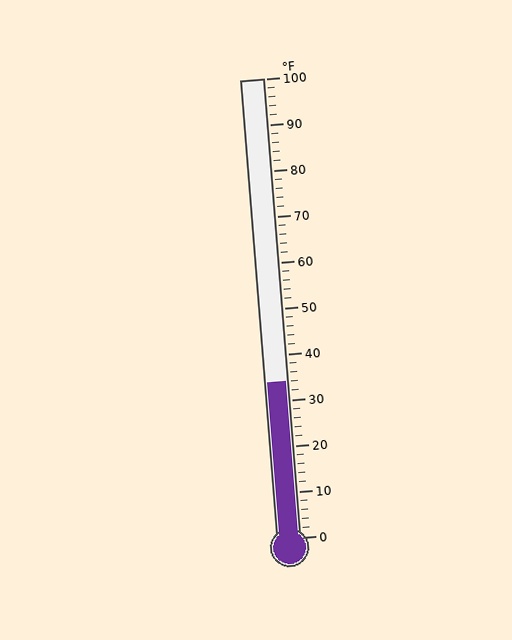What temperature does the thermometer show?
The thermometer shows approximately 34°F.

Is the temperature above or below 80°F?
The temperature is below 80°F.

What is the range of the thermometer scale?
The thermometer scale ranges from 0°F to 100°F.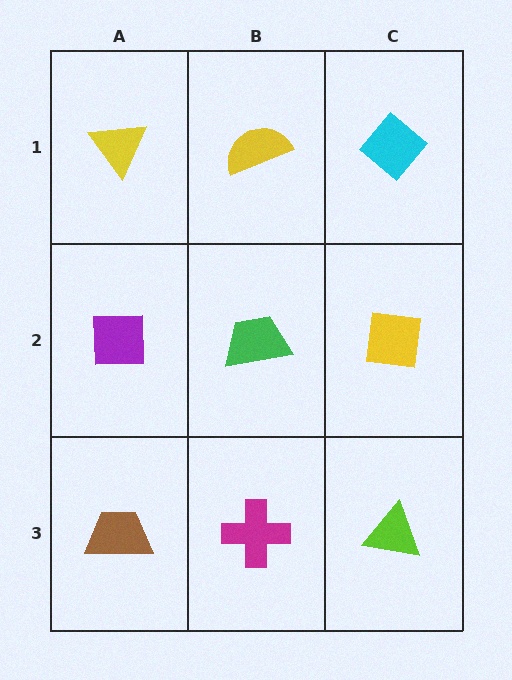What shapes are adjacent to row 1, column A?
A purple square (row 2, column A), a yellow semicircle (row 1, column B).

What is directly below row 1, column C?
A yellow square.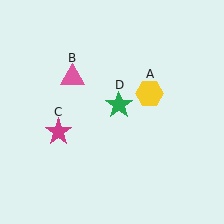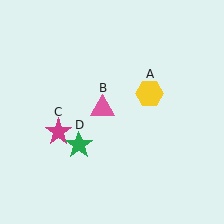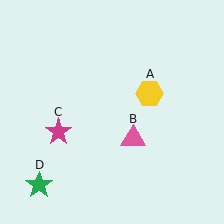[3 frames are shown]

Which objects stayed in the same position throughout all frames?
Yellow hexagon (object A) and magenta star (object C) remained stationary.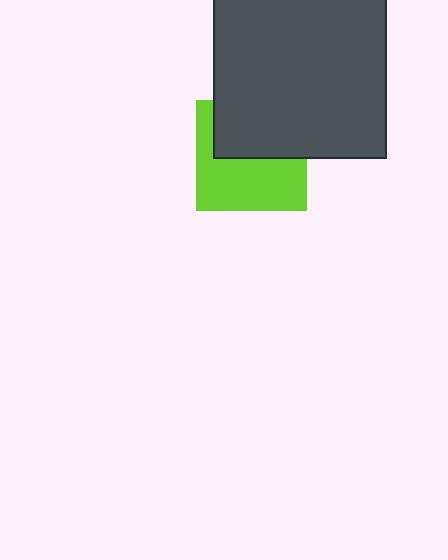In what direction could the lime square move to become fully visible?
The lime square could move down. That would shift it out from behind the dark gray square entirely.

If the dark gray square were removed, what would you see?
You would see the complete lime square.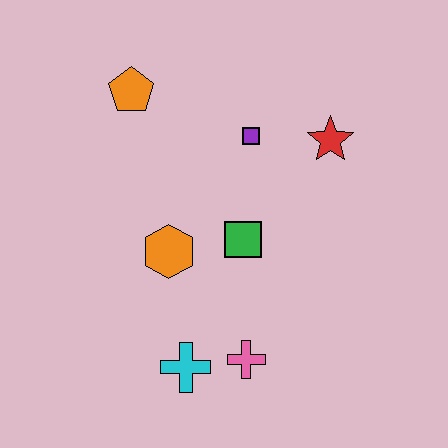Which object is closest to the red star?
The purple square is closest to the red star.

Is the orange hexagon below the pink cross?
No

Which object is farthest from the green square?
The orange pentagon is farthest from the green square.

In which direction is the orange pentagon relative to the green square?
The orange pentagon is above the green square.